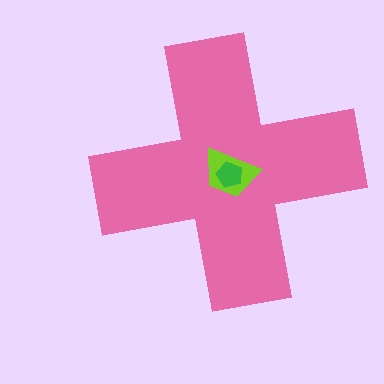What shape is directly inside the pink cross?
The lime trapezoid.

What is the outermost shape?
The pink cross.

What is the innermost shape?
The green pentagon.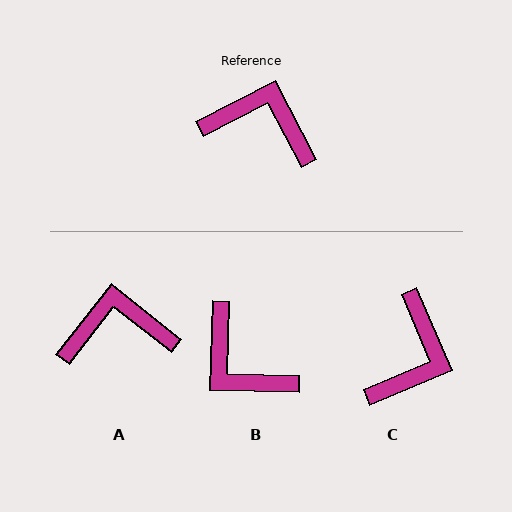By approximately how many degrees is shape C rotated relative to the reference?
Approximately 94 degrees clockwise.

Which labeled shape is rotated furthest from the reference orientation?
B, about 151 degrees away.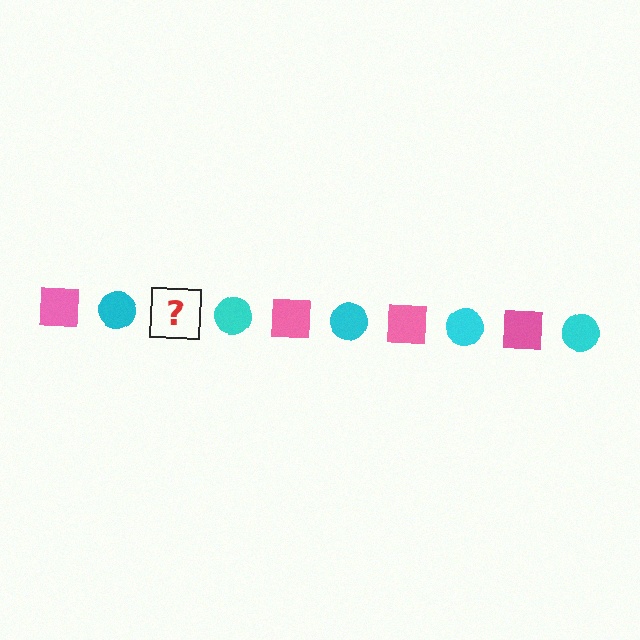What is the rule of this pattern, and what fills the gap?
The rule is that the pattern alternates between pink square and cyan circle. The gap should be filled with a pink square.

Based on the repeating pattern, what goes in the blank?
The blank should be a pink square.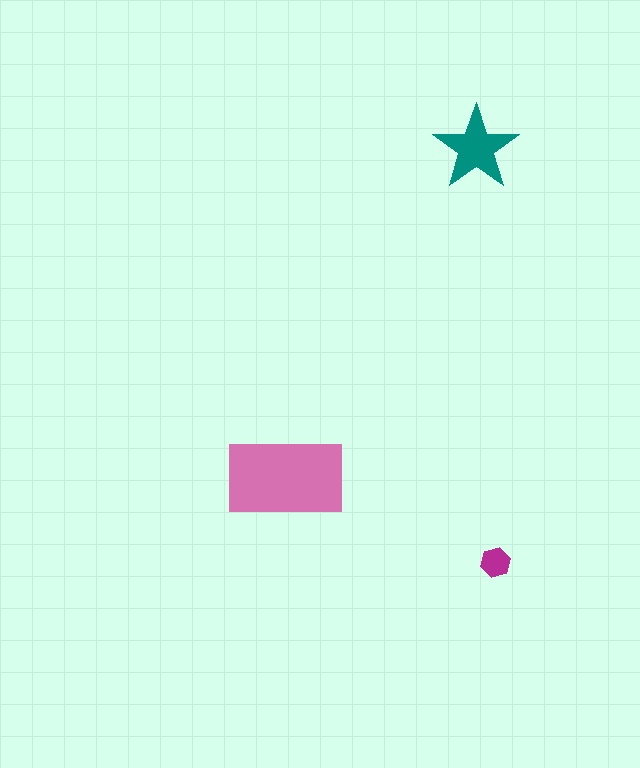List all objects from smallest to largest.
The magenta hexagon, the teal star, the pink rectangle.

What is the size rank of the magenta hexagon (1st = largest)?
3rd.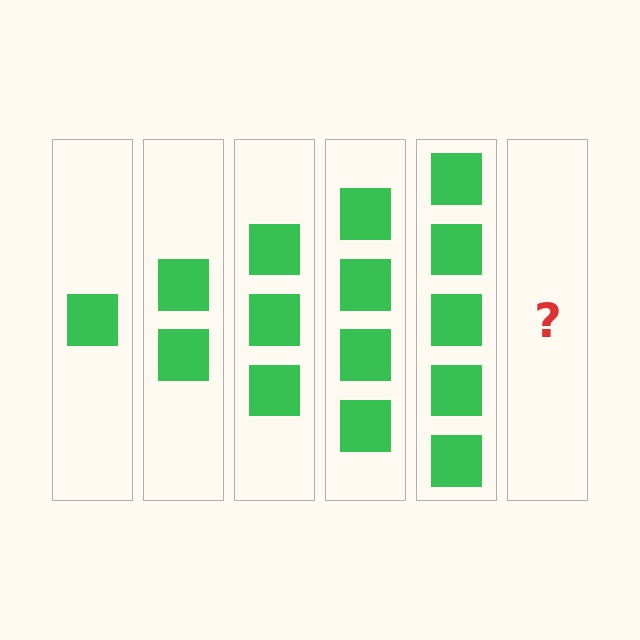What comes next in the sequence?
The next element should be 6 squares.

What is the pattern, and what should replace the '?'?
The pattern is that each step adds one more square. The '?' should be 6 squares.